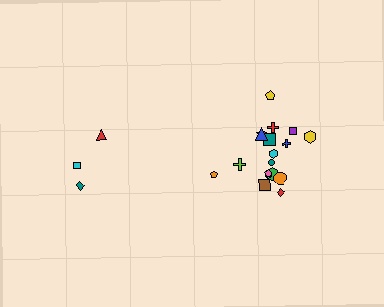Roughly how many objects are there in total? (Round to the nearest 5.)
Roughly 20 objects in total.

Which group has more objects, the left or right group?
The right group.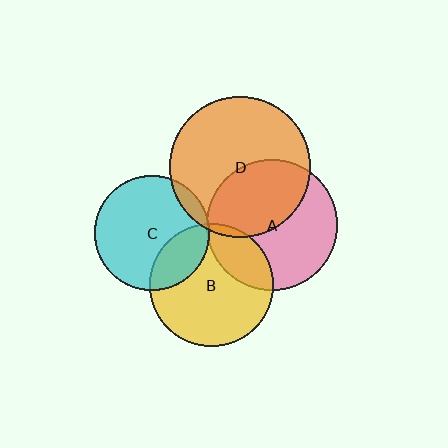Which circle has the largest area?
Circle D (orange).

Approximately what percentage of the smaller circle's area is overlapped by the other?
Approximately 45%.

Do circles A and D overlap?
Yes.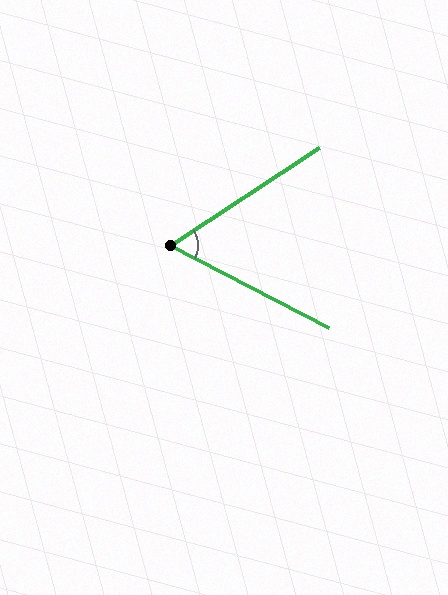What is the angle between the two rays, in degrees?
Approximately 61 degrees.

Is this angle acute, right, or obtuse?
It is acute.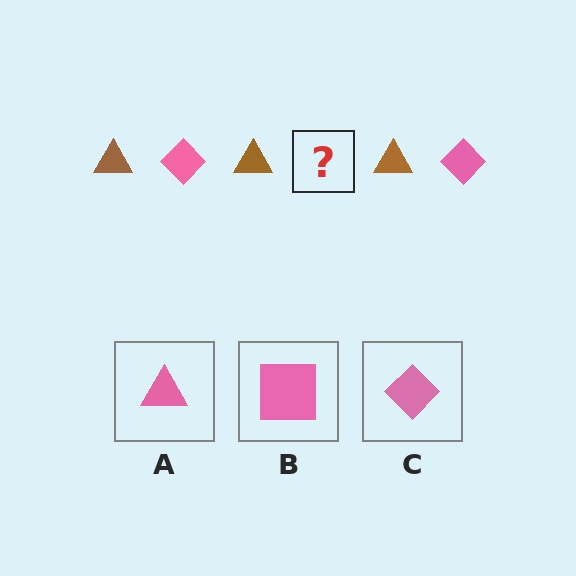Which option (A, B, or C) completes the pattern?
C.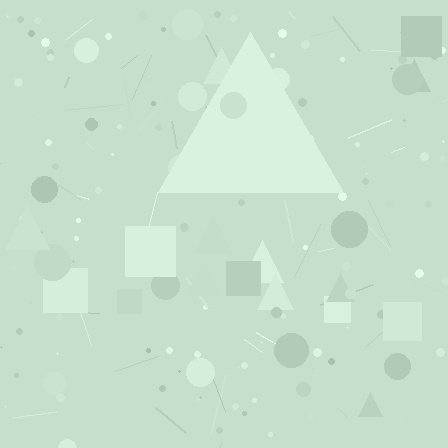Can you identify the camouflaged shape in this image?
The camouflaged shape is a triangle.